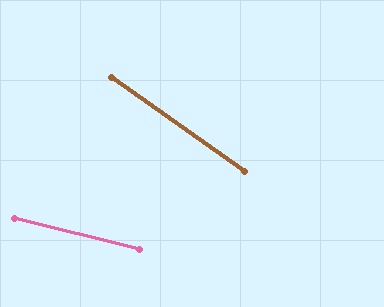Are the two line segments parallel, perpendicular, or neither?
Neither parallel nor perpendicular — they differ by about 21°.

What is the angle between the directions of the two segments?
Approximately 21 degrees.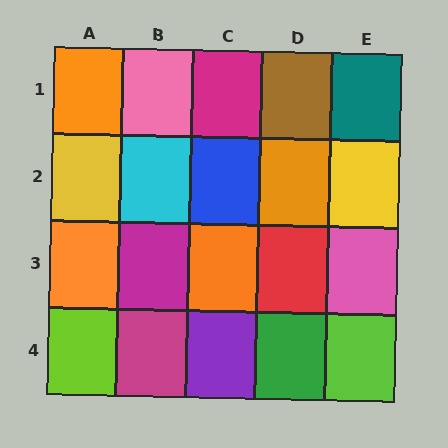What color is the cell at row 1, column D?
Brown.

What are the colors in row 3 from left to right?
Orange, magenta, orange, red, pink.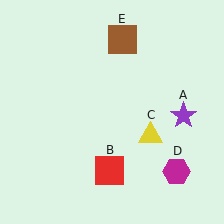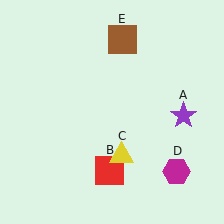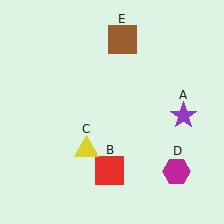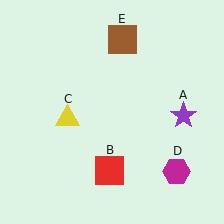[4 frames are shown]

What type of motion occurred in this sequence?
The yellow triangle (object C) rotated clockwise around the center of the scene.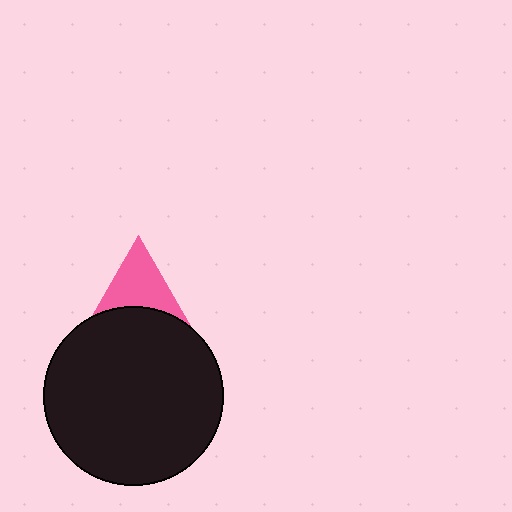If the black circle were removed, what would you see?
You would see the complete pink triangle.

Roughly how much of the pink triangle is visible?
About half of it is visible (roughly 54%).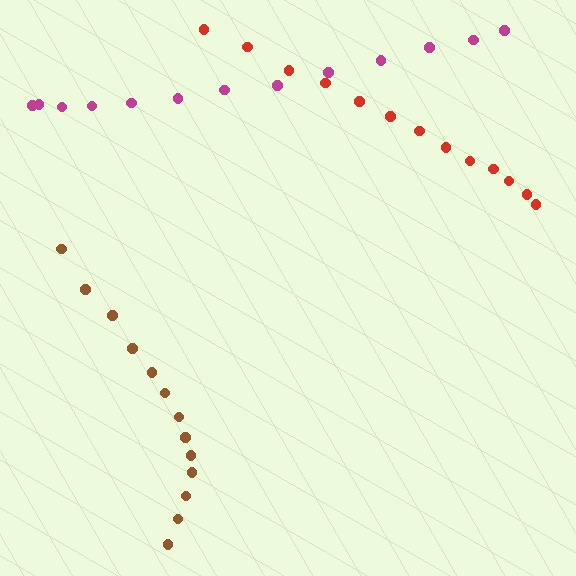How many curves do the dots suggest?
There are 3 distinct paths.